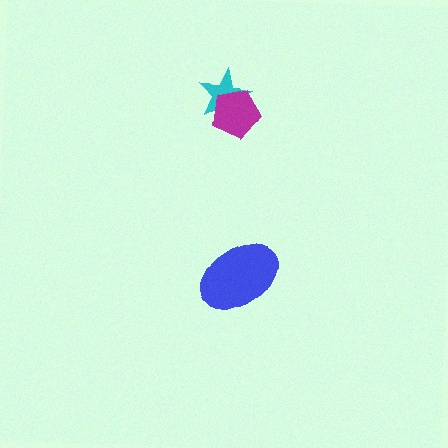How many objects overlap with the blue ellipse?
0 objects overlap with the blue ellipse.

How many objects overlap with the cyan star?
1 object overlaps with the cyan star.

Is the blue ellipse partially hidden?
No, no other shape covers it.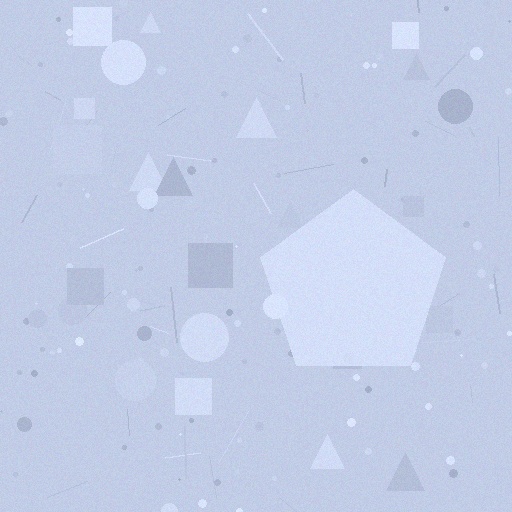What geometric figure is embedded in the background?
A pentagon is embedded in the background.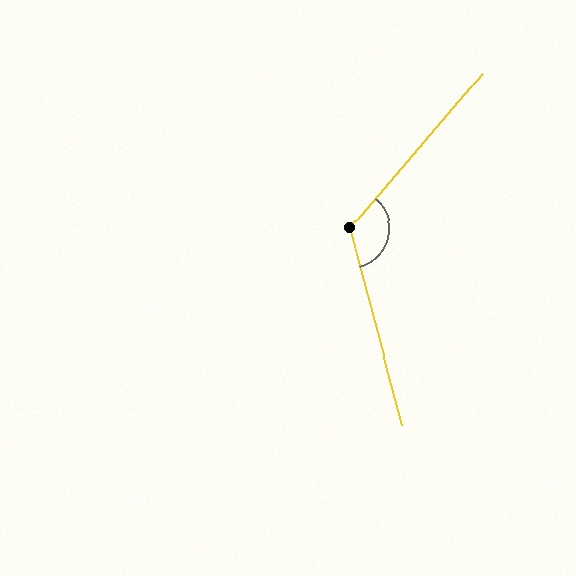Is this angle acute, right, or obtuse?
It is obtuse.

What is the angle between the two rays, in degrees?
Approximately 125 degrees.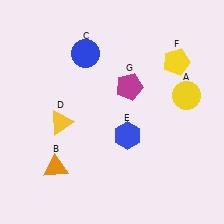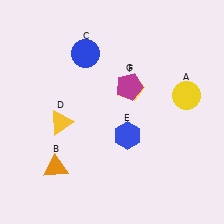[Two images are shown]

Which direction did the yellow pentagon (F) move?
The yellow pentagon (F) moved left.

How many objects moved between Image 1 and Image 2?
1 object moved between the two images.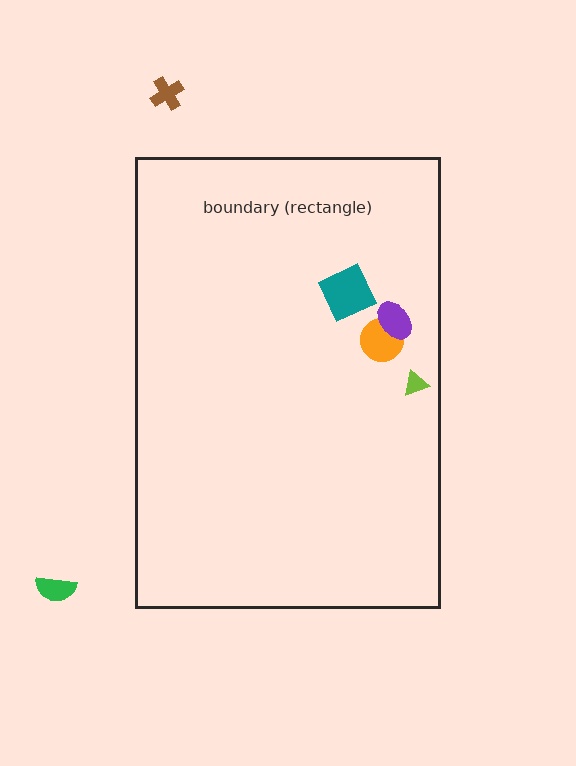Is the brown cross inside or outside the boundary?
Outside.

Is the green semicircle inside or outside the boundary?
Outside.